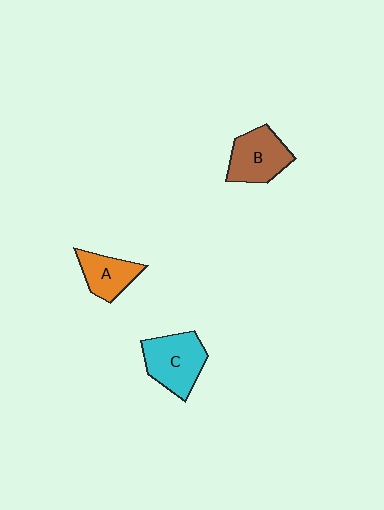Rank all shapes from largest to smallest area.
From largest to smallest: C (cyan), B (brown), A (orange).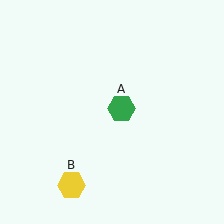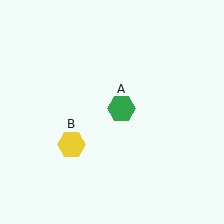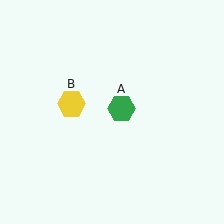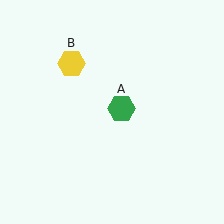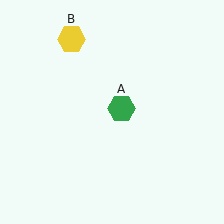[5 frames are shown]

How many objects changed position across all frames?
1 object changed position: yellow hexagon (object B).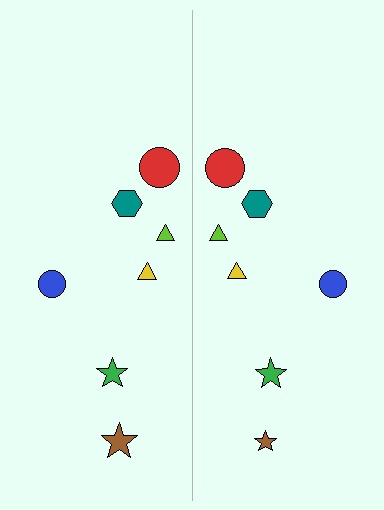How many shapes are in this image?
There are 14 shapes in this image.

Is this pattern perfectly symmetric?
No, the pattern is not perfectly symmetric. The brown star on the right side has a different size than its mirror counterpart.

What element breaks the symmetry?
The brown star on the right side has a different size than its mirror counterpart.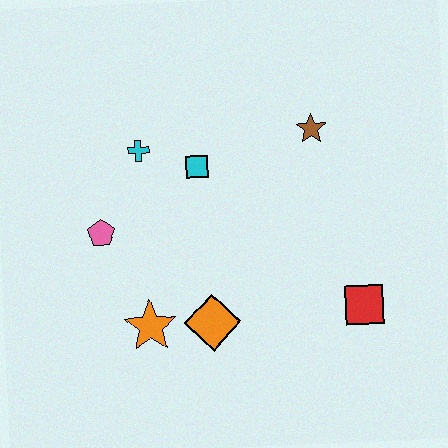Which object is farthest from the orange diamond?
The brown star is farthest from the orange diamond.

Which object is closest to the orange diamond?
The orange star is closest to the orange diamond.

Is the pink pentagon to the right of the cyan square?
No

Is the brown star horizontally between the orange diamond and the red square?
Yes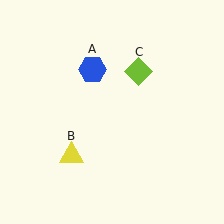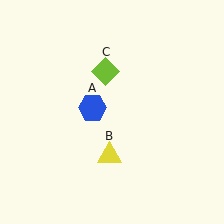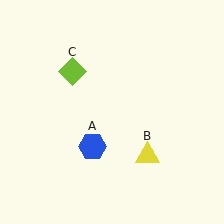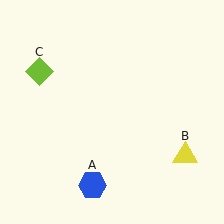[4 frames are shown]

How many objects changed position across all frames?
3 objects changed position: blue hexagon (object A), yellow triangle (object B), lime diamond (object C).